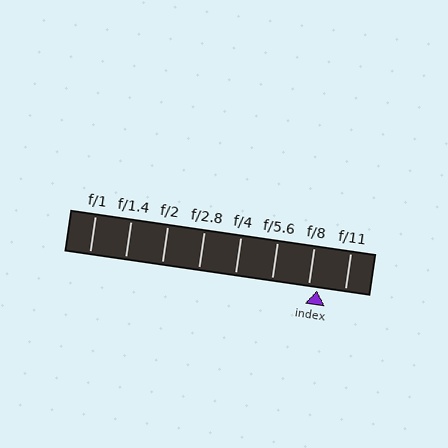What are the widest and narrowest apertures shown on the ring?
The widest aperture shown is f/1 and the narrowest is f/11.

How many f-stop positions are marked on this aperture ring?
There are 8 f-stop positions marked.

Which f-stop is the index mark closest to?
The index mark is closest to f/8.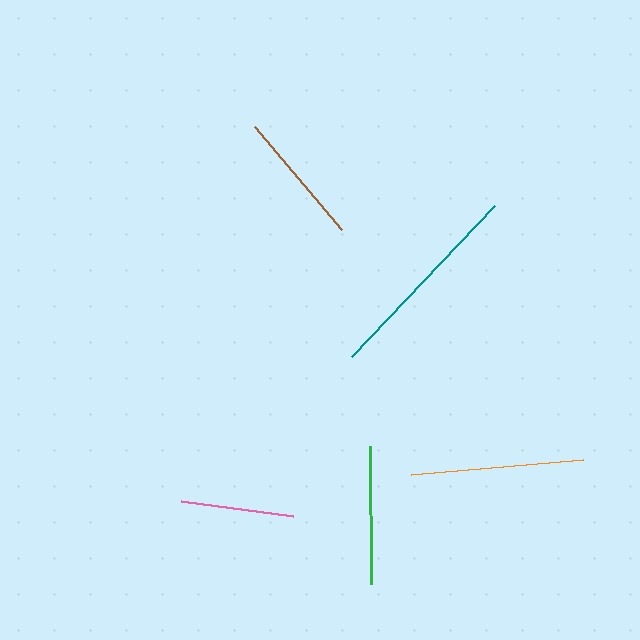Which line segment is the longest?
The teal line is the longest at approximately 208 pixels.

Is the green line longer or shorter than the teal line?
The teal line is longer than the green line.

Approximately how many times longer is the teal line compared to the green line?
The teal line is approximately 1.5 times the length of the green line.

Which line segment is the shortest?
The pink line is the shortest at approximately 113 pixels.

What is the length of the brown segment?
The brown segment is approximately 135 pixels long.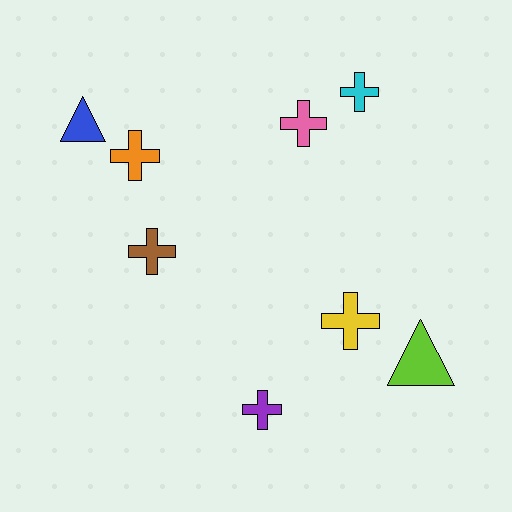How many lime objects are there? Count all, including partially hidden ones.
There is 1 lime object.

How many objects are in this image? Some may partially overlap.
There are 8 objects.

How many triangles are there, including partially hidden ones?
There are 2 triangles.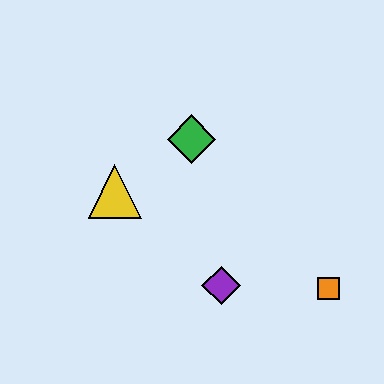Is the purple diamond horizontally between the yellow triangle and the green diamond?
No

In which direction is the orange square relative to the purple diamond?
The orange square is to the right of the purple diamond.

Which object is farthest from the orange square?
The yellow triangle is farthest from the orange square.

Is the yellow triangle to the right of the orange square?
No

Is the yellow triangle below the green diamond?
Yes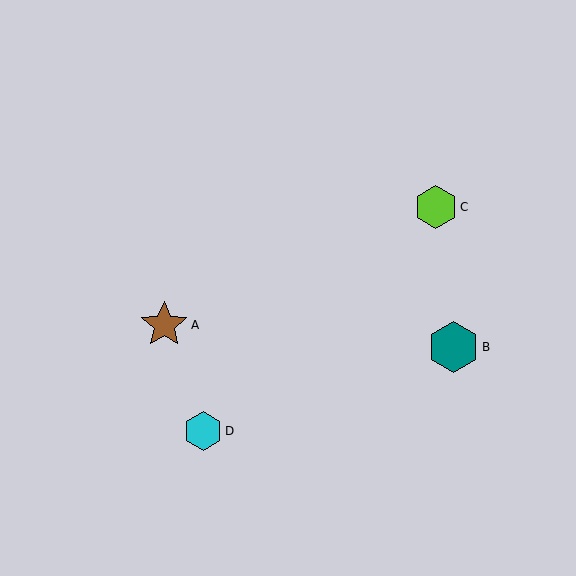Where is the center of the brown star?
The center of the brown star is at (164, 325).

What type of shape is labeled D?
Shape D is a cyan hexagon.